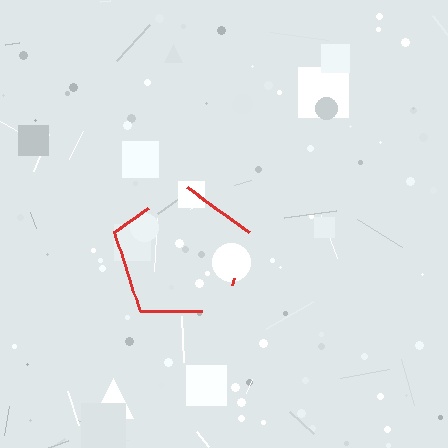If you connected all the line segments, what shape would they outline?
They would outline a pentagon.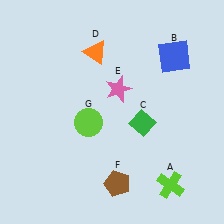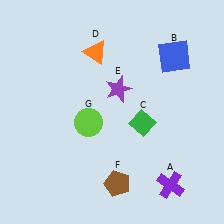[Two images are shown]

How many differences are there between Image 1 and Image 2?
There are 2 differences between the two images.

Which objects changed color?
A changed from lime to purple. E changed from pink to purple.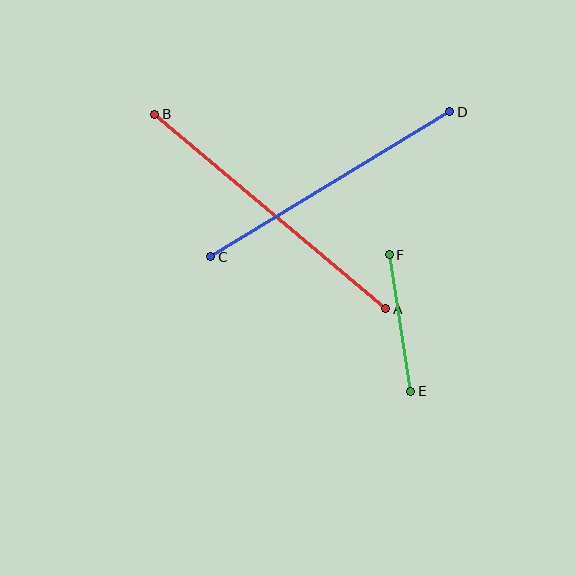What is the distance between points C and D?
The distance is approximately 279 pixels.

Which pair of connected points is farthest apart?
Points A and B are farthest apart.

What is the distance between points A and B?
The distance is approximately 302 pixels.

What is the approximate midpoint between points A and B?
The midpoint is at approximately (270, 211) pixels.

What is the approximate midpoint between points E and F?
The midpoint is at approximately (400, 323) pixels.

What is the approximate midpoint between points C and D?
The midpoint is at approximately (330, 184) pixels.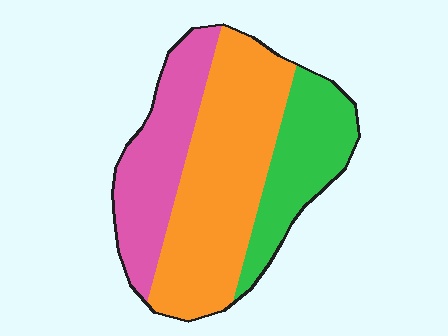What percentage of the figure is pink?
Pink covers about 30% of the figure.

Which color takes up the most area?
Orange, at roughly 50%.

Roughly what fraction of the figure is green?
Green covers 24% of the figure.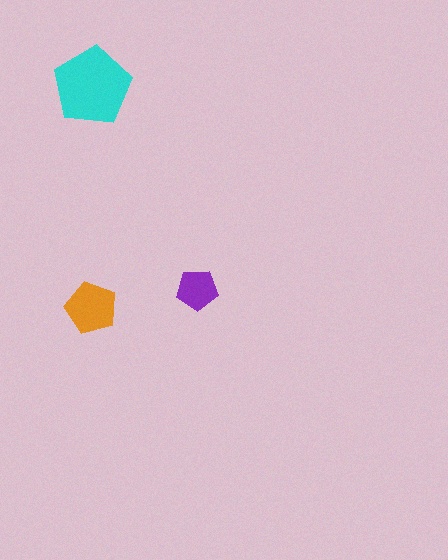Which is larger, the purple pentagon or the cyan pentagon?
The cyan one.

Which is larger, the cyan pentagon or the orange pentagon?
The cyan one.